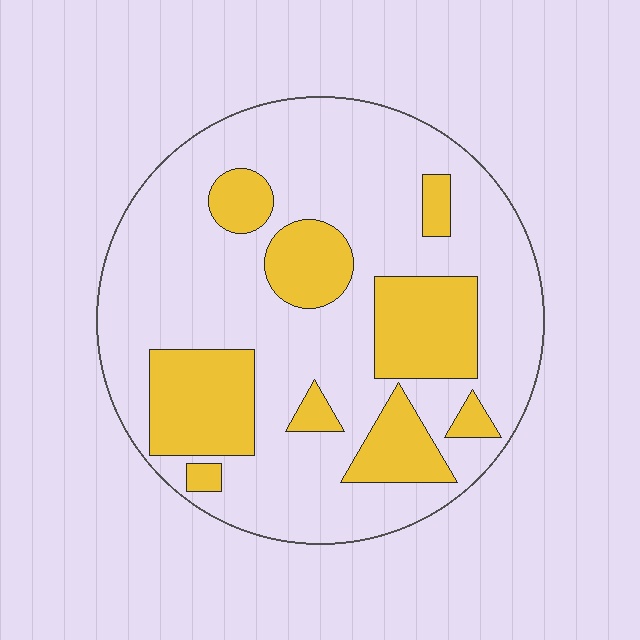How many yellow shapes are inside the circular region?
9.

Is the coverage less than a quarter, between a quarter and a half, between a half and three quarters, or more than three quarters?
Between a quarter and a half.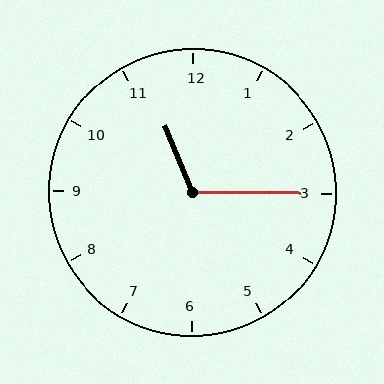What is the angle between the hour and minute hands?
Approximately 112 degrees.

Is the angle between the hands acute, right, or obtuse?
It is obtuse.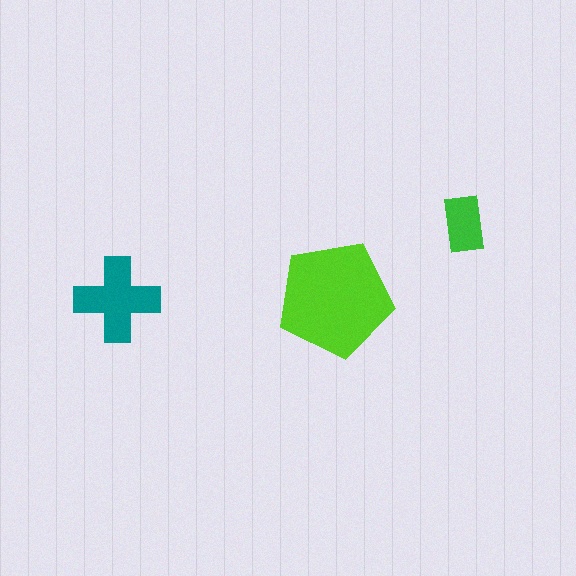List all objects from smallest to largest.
The green rectangle, the teal cross, the lime pentagon.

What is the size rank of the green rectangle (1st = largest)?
3rd.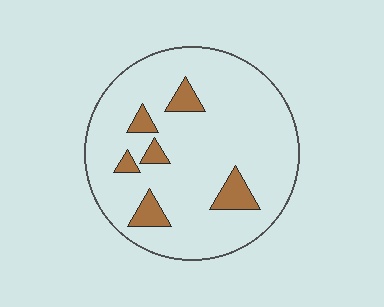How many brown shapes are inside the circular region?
6.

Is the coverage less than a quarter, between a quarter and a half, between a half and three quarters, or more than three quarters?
Less than a quarter.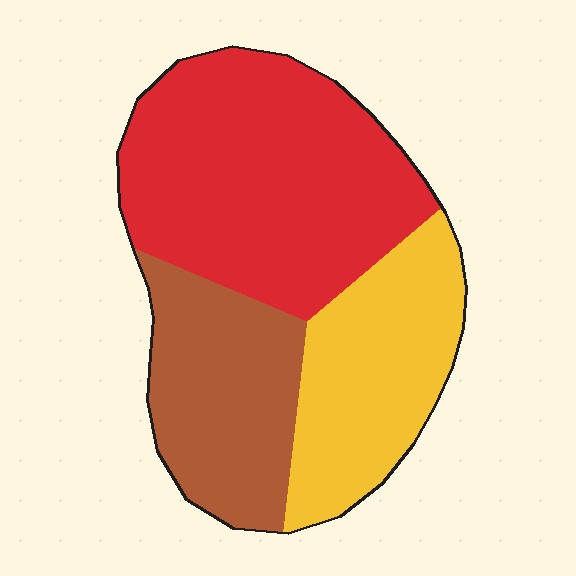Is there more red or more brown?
Red.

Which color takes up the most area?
Red, at roughly 45%.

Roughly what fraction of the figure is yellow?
Yellow covers around 25% of the figure.